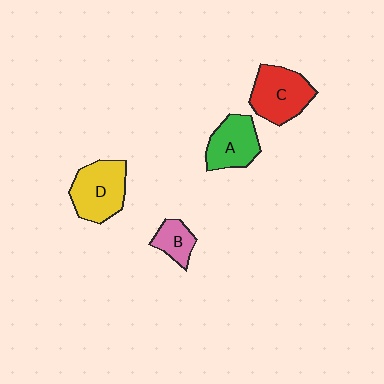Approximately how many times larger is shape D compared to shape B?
Approximately 2.1 times.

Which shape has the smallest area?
Shape B (pink).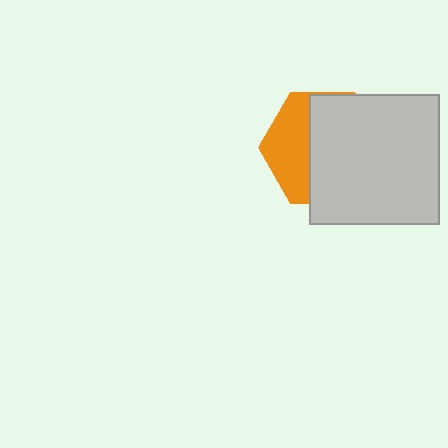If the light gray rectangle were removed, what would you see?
You would see the complete orange hexagon.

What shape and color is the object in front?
The object in front is a light gray rectangle.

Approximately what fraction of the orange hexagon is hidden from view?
Roughly 63% of the orange hexagon is hidden behind the light gray rectangle.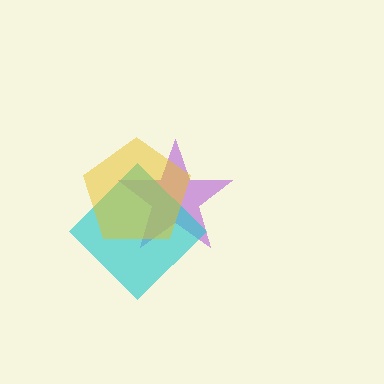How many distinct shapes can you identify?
There are 3 distinct shapes: a purple star, a cyan diamond, a yellow pentagon.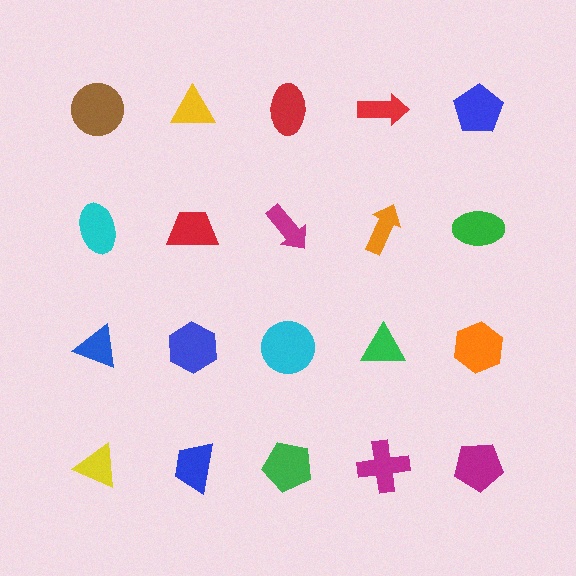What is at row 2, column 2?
A red trapezoid.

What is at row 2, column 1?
A cyan ellipse.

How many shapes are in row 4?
5 shapes.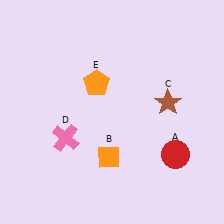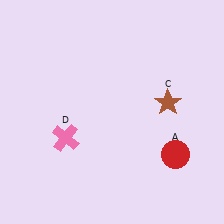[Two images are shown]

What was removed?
The orange pentagon (E), the orange diamond (B) were removed in Image 2.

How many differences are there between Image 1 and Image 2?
There are 2 differences between the two images.